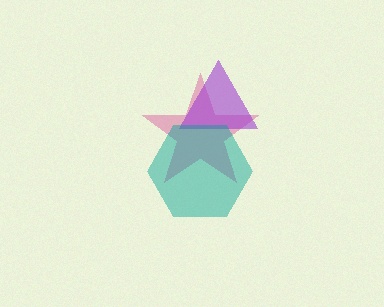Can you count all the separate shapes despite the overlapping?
Yes, there are 3 separate shapes.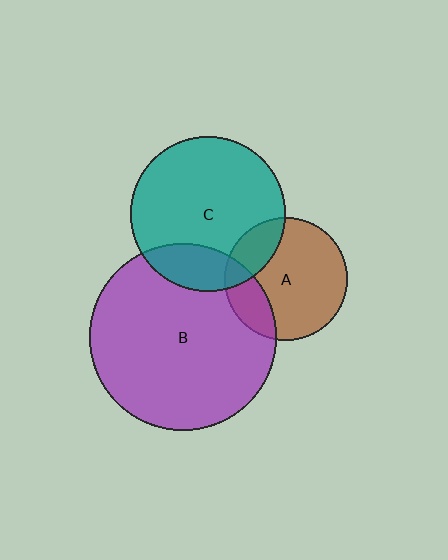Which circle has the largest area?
Circle B (purple).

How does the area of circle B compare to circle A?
Approximately 2.3 times.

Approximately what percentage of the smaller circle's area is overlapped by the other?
Approximately 20%.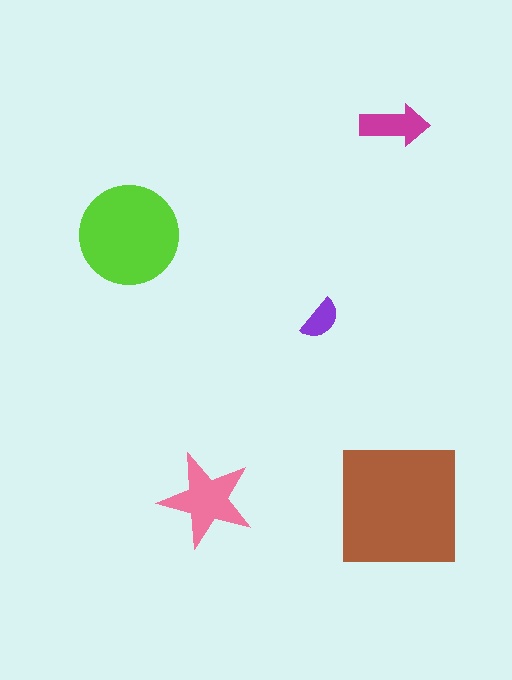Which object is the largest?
The brown square.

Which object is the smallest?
The purple semicircle.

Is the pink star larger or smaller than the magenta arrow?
Larger.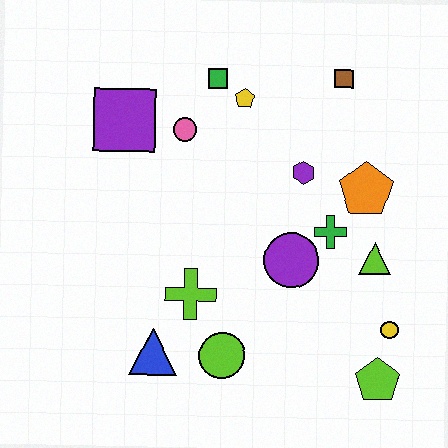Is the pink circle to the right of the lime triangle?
No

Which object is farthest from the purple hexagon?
The blue triangle is farthest from the purple hexagon.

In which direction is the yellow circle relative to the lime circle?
The yellow circle is to the right of the lime circle.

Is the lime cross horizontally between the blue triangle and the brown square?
Yes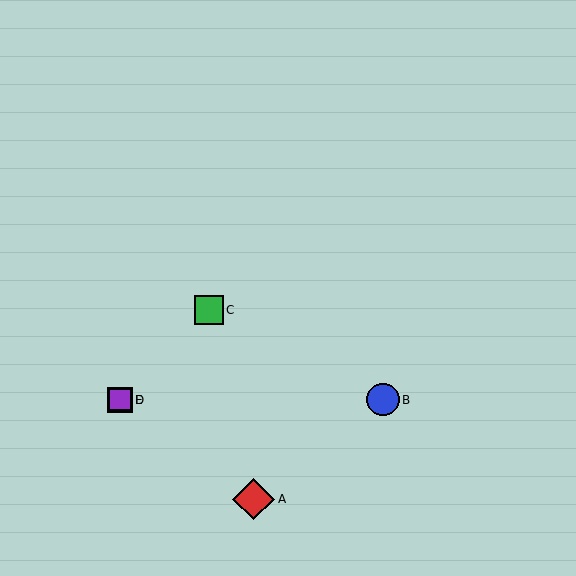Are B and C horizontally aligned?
No, B is at y≈400 and C is at y≈310.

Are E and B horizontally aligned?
Yes, both are at y≈400.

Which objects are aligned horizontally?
Objects B, D, E are aligned horizontally.